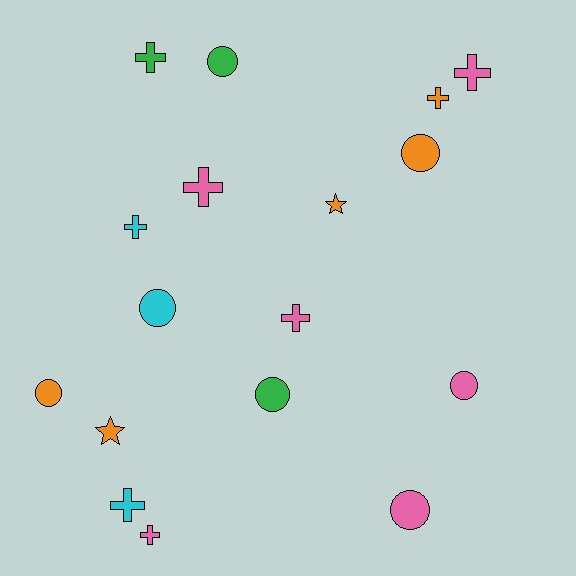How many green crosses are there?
There is 1 green cross.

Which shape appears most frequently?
Cross, with 8 objects.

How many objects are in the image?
There are 17 objects.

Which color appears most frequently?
Pink, with 6 objects.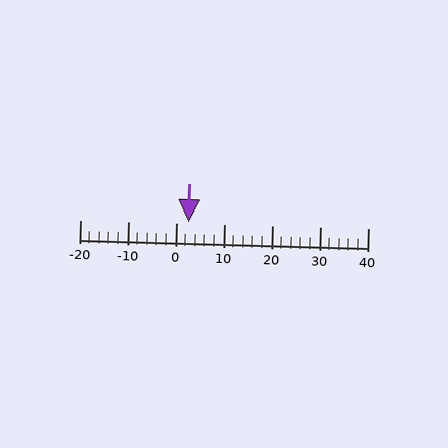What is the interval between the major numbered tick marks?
The major tick marks are spaced 10 units apart.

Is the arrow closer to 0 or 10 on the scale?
The arrow is closer to 0.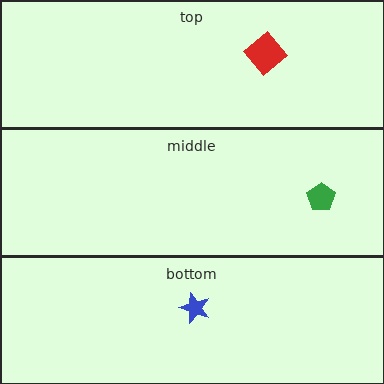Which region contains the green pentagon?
The middle region.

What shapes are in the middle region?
The green pentagon.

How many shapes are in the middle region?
1.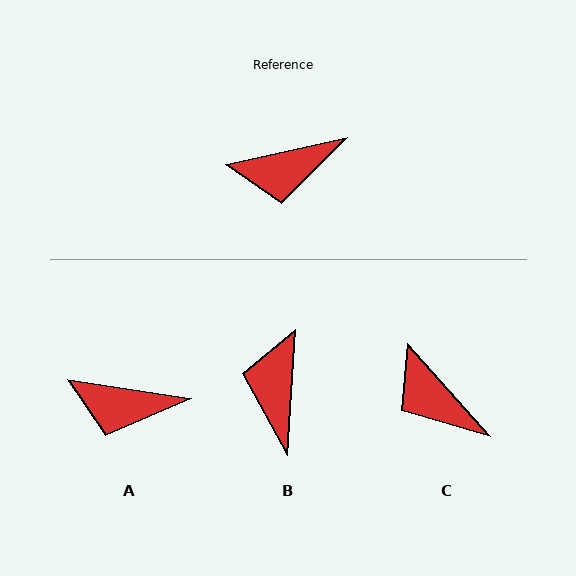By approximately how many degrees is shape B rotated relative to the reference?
Approximately 106 degrees clockwise.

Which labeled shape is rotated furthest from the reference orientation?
B, about 106 degrees away.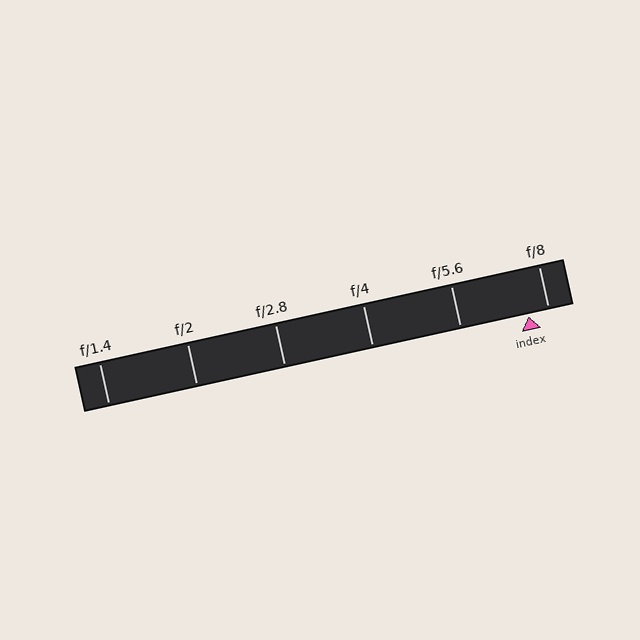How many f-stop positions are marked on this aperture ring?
There are 6 f-stop positions marked.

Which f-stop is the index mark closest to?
The index mark is closest to f/8.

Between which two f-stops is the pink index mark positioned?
The index mark is between f/5.6 and f/8.